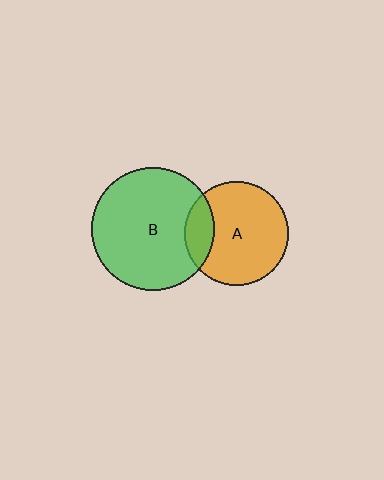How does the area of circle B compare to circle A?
Approximately 1.4 times.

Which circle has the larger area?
Circle B (green).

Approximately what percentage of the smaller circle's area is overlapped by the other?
Approximately 20%.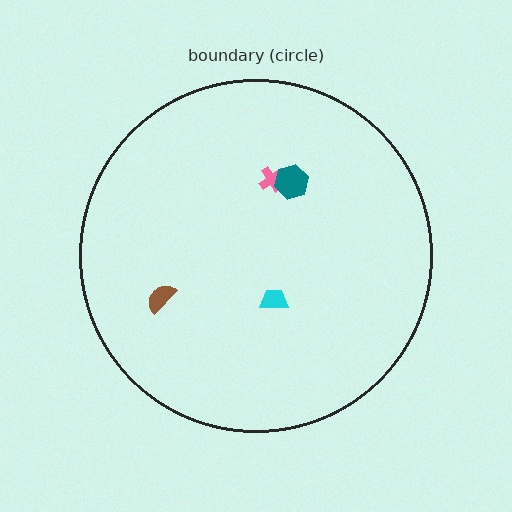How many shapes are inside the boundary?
4 inside, 0 outside.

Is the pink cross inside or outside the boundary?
Inside.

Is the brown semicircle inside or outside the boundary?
Inside.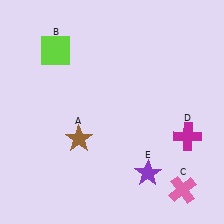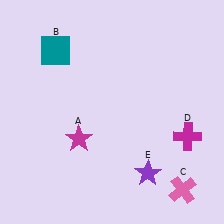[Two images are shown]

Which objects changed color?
A changed from brown to magenta. B changed from lime to teal.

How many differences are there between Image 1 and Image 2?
There are 2 differences between the two images.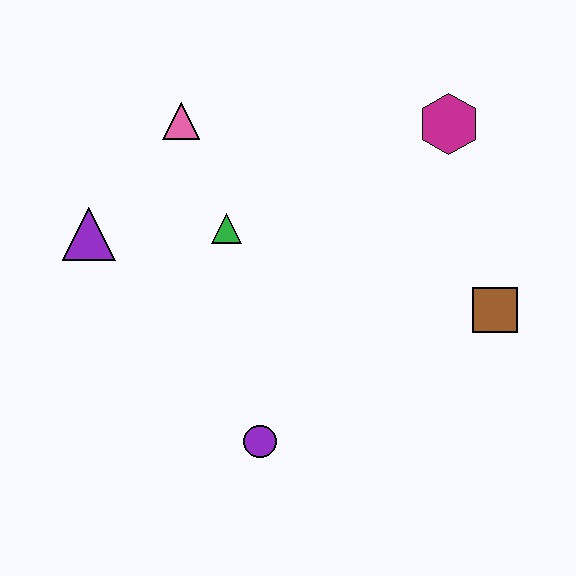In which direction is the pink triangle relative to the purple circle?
The pink triangle is above the purple circle.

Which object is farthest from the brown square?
The purple triangle is farthest from the brown square.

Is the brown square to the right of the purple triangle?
Yes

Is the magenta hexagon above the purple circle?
Yes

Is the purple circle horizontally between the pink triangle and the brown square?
Yes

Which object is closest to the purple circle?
The green triangle is closest to the purple circle.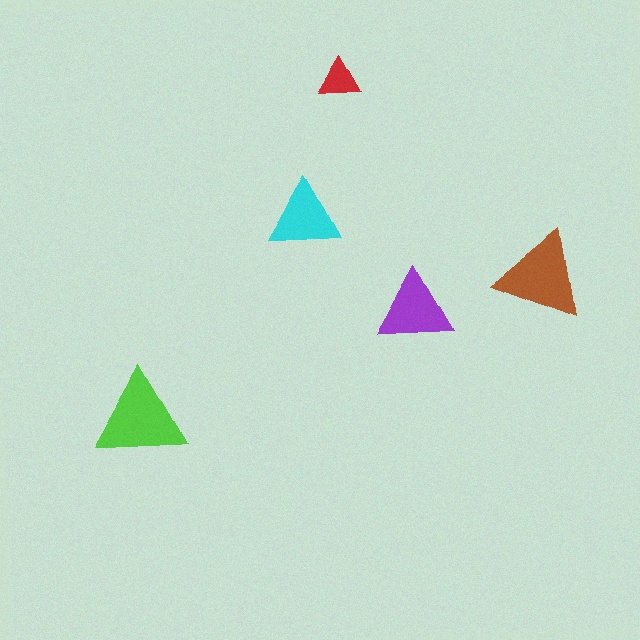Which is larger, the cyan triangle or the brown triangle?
The brown one.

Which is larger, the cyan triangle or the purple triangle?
The purple one.